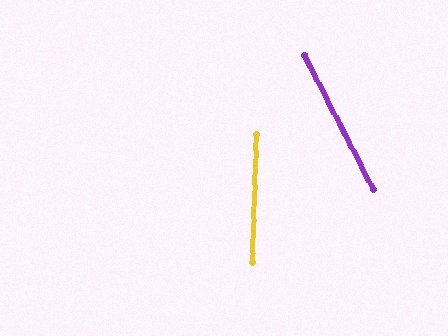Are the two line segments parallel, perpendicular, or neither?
Neither parallel nor perpendicular — they differ by about 29°.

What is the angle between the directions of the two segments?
Approximately 29 degrees.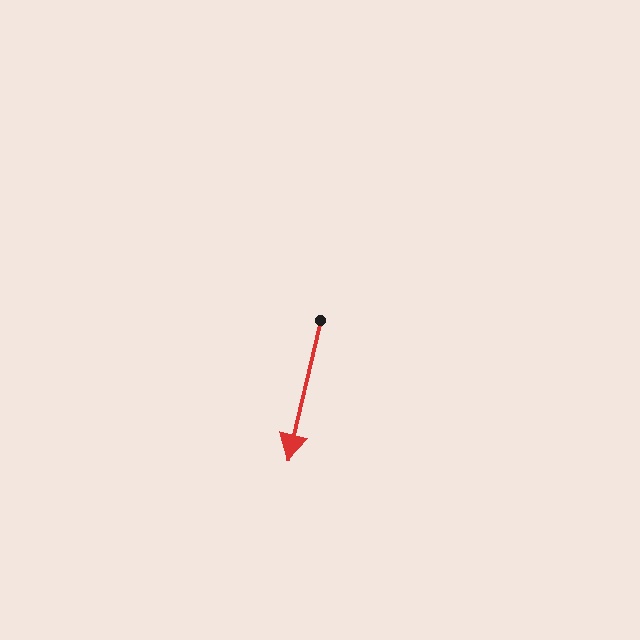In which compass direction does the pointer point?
South.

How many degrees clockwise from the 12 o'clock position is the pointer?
Approximately 193 degrees.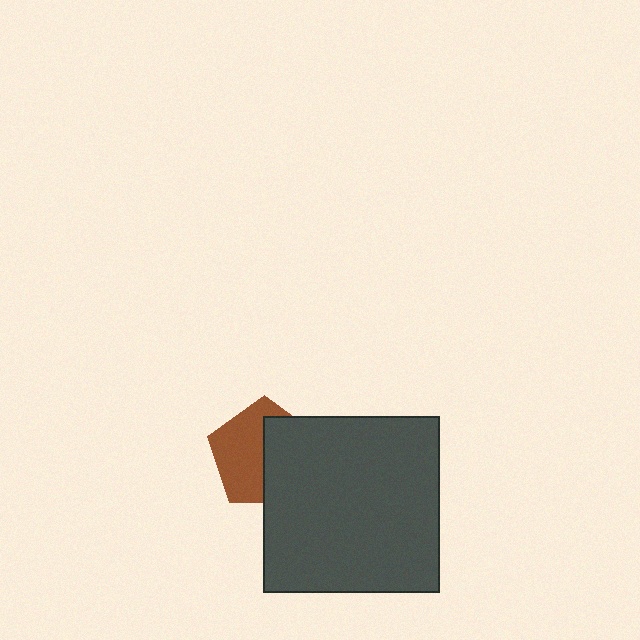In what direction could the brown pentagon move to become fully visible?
The brown pentagon could move left. That would shift it out from behind the dark gray square entirely.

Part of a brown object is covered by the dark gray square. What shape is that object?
It is a pentagon.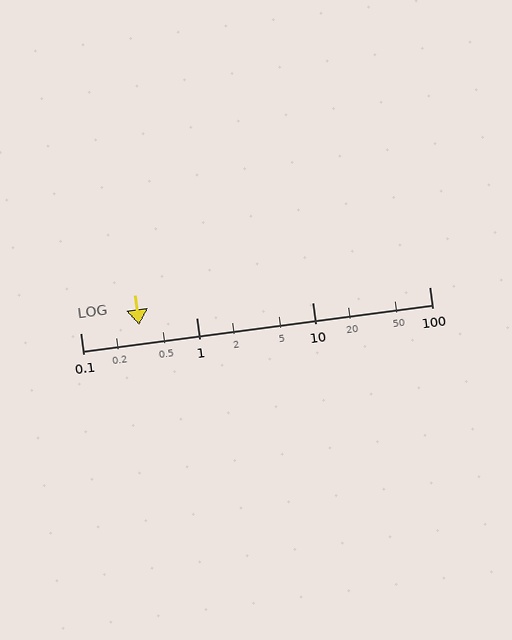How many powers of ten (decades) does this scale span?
The scale spans 3 decades, from 0.1 to 100.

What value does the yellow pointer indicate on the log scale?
The pointer indicates approximately 0.32.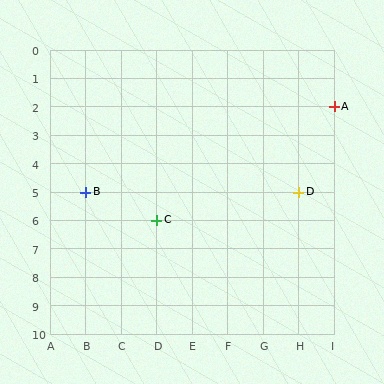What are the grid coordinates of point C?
Point C is at grid coordinates (D, 6).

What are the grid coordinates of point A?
Point A is at grid coordinates (I, 2).